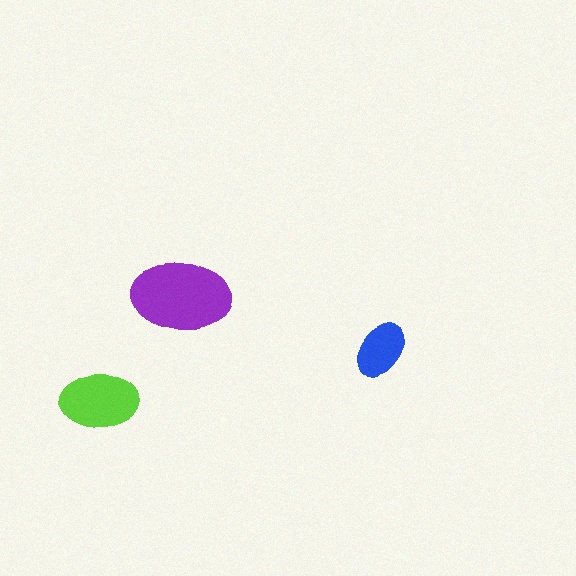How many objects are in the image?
There are 3 objects in the image.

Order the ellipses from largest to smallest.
the purple one, the lime one, the blue one.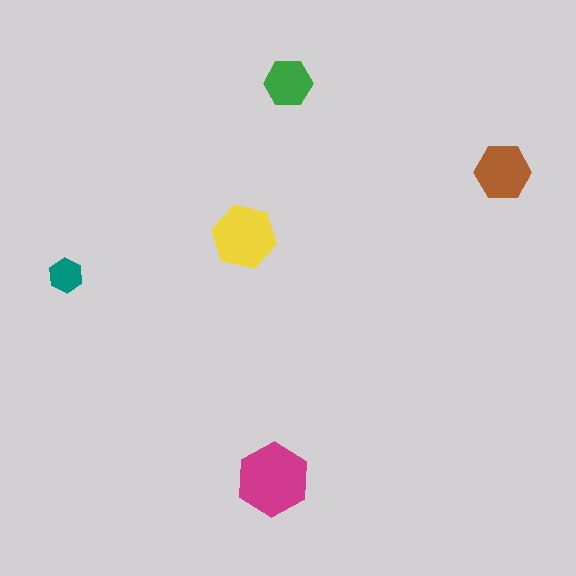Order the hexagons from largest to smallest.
the magenta one, the yellow one, the brown one, the green one, the teal one.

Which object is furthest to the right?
The brown hexagon is rightmost.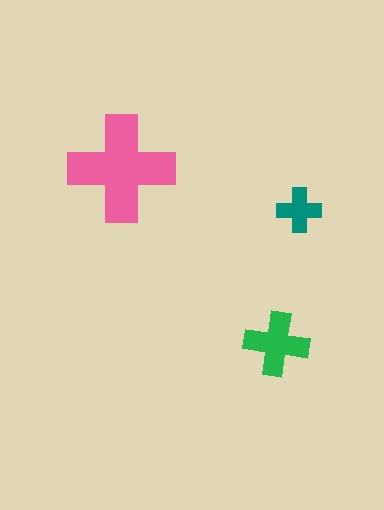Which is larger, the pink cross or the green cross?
The pink one.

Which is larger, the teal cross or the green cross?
The green one.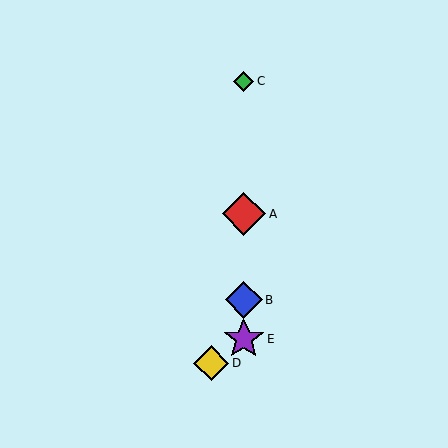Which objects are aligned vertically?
Objects A, B, C, E are aligned vertically.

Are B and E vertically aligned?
Yes, both are at x≈244.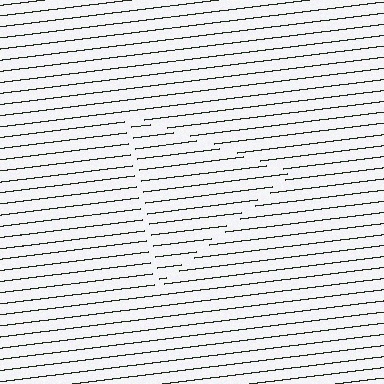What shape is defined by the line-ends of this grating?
An illusory triangle. The interior of the shape contains the same grating, shifted by half a period — the contour is defined by the phase discontinuity where line-ends from the inner and outer gratings abut.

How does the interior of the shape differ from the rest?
The interior of the shape contains the same grating, shifted by half a period — the contour is defined by the phase discontinuity where line-ends from the inner and outer gratings abut.